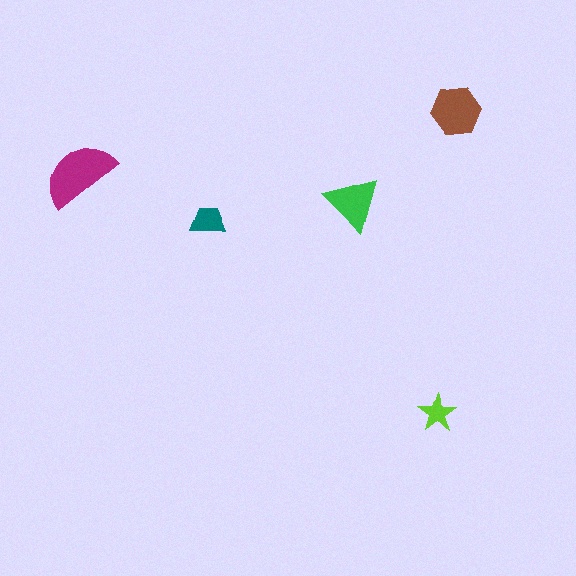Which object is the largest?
The magenta semicircle.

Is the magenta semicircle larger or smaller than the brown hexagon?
Larger.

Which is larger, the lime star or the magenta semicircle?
The magenta semicircle.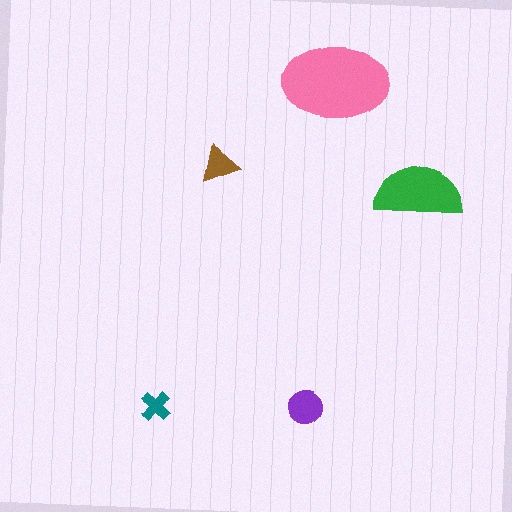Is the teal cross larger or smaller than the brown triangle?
Smaller.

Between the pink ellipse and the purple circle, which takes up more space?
The pink ellipse.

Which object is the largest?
The pink ellipse.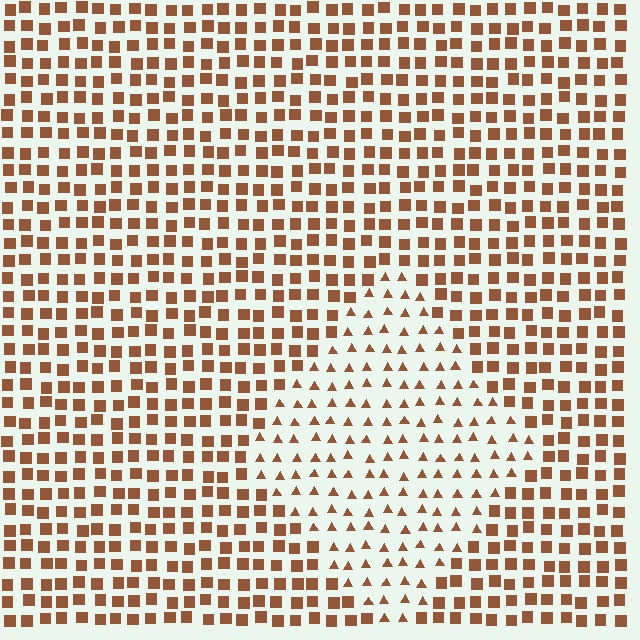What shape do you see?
I see a diamond.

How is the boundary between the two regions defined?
The boundary is defined by a change in element shape: triangles inside vs. squares outside. All elements share the same color and spacing.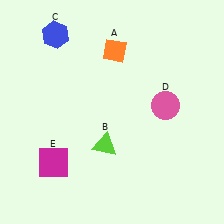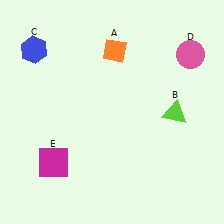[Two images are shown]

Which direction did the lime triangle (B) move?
The lime triangle (B) moved right.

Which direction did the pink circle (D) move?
The pink circle (D) moved up.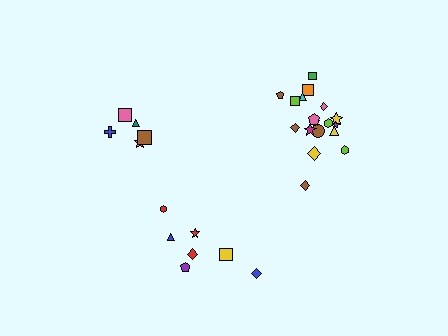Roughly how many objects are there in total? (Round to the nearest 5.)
Roughly 30 objects in total.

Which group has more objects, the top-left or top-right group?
The top-right group.